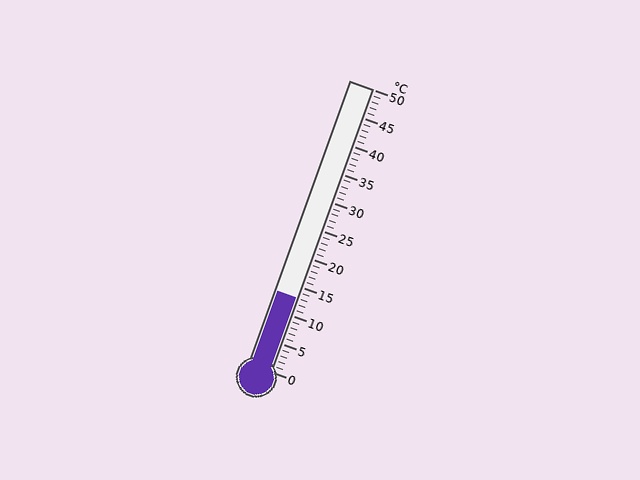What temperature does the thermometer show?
The thermometer shows approximately 13°C.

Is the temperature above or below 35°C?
The temperature is below 35°C.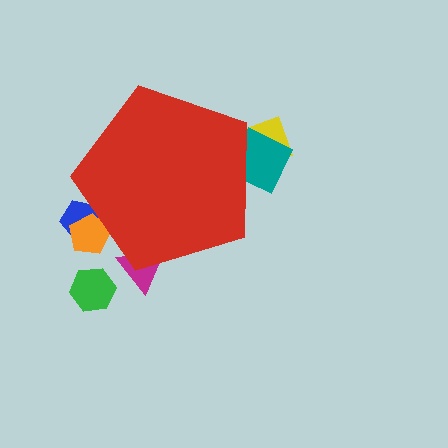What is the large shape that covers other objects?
A red pentagon.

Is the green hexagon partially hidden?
No, the green hexagon is fully visible.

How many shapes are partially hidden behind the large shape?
5 shapes are partially hidden.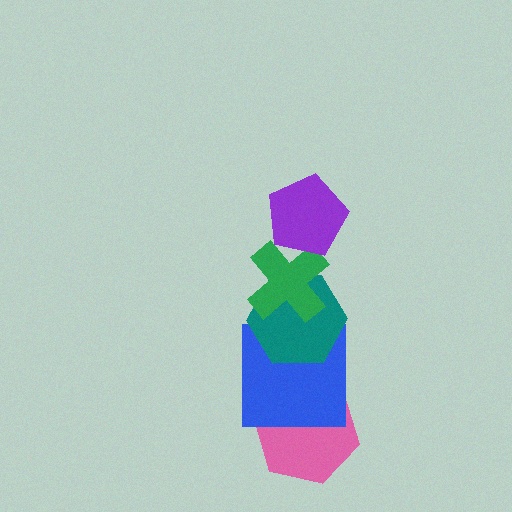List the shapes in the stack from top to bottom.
From top to bottom: the purple pentagon, the green cross, the teal hexagon, the blue square, the pink hexagon.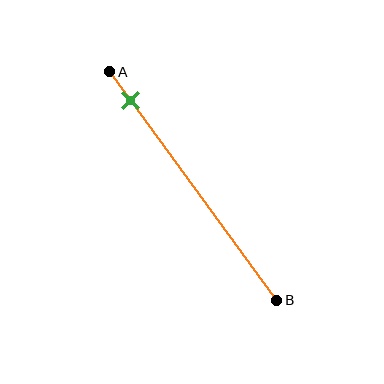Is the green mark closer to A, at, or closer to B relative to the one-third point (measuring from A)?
The green mark is closer to point A than the one-third point of segment AB.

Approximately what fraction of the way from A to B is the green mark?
The green mark is approximately 15% of the way from A to B.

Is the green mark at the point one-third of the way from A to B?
No, the mark is at about 15% from A, not at the 33% one-third point.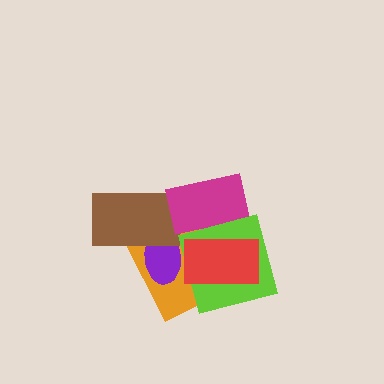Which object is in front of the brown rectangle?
The magenta rectangle is in front of the brown rectangle.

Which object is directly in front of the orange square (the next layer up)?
The purple ellipse is directly in front of the orange square.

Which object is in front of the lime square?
The red rectangle is in front of the lime square.